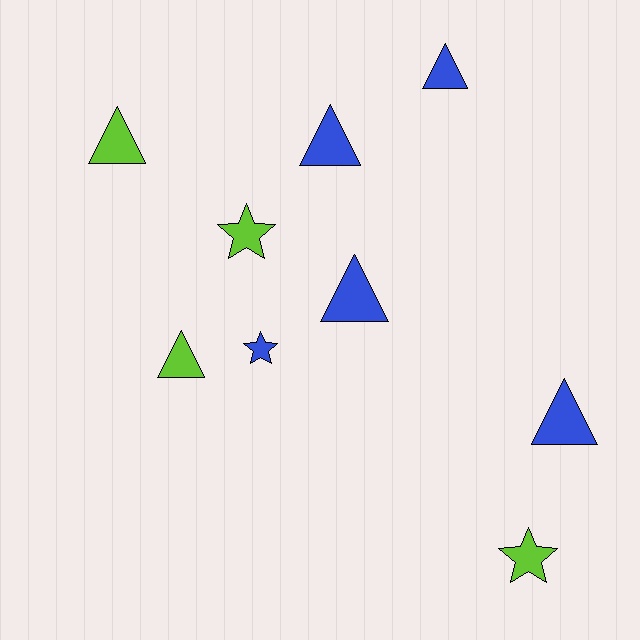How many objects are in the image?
There are 9 objects.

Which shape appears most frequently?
Triangle, with 6 objects.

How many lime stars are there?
There are 2 lime stars.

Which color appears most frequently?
Blue, with 5 objects.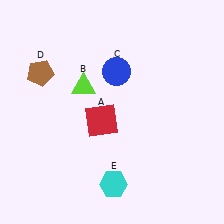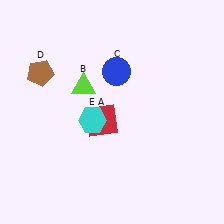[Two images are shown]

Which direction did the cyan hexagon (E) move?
The cyan hexagon (E) moved up.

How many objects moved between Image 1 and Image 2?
1 object moved between the two images.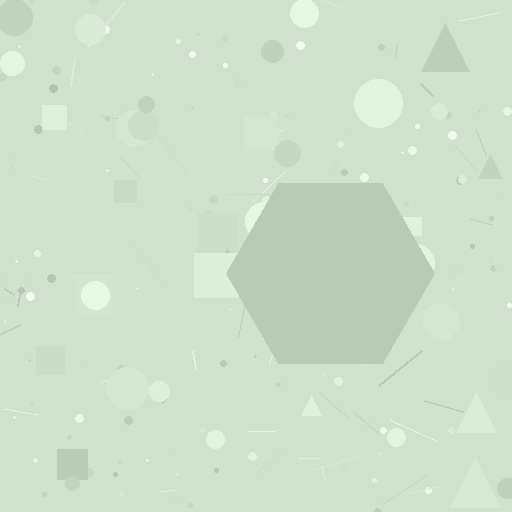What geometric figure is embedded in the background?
A hexagon is embedded in the background.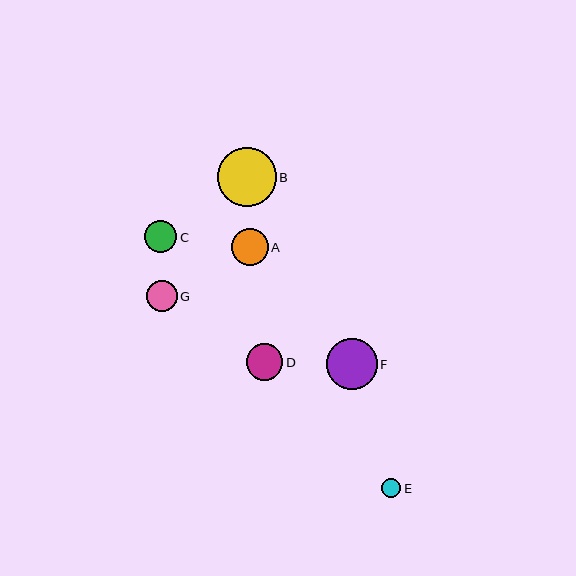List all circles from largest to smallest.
From largest to smallest: B, F, A, D, C, G, E.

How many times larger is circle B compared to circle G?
Circle B is approximately 1.9 times the size of circle G.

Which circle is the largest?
Circle B is the largest with a size of approximately 59 pixels.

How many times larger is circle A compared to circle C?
Circle A is approximately 1.2 times the size of circle C.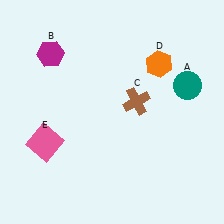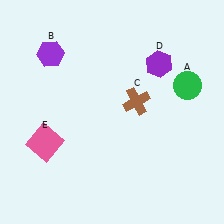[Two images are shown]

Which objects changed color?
A changed from teal to green. B changed from magenta to purple. D changed from orange to purple.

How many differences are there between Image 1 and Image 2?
There are 3 differences between the two images.